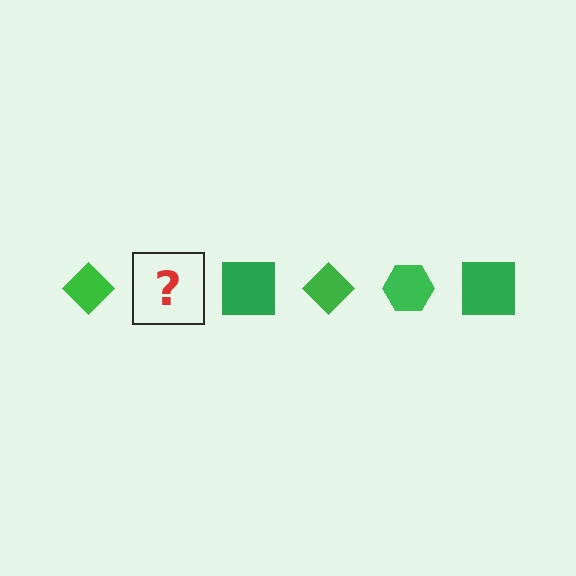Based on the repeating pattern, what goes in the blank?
The blank should be a green hexagon.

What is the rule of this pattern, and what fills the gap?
The rule is that the pattern cycles through diamond, hexagon, square shapes in green. The gap should be filled with a green hexagon.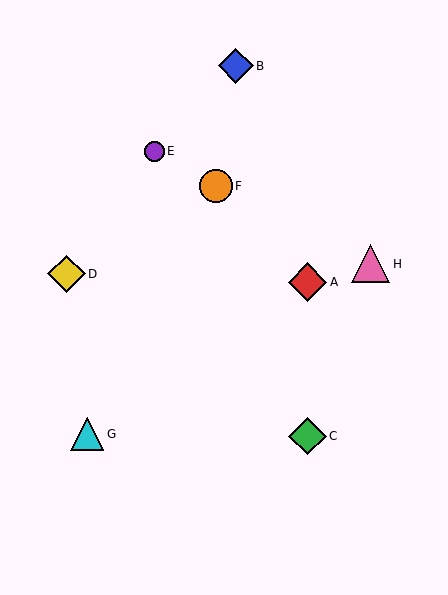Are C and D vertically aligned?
No, C is at x≈308 and D is at x≈67.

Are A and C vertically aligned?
Yes, both are at x≈308.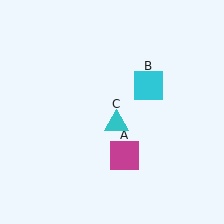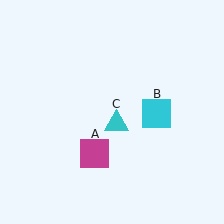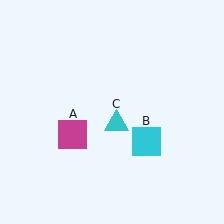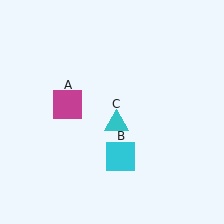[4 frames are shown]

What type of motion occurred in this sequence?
The magenta square (object A), cyan square (object B) rotated clockwise around the center of the scene.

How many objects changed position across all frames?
2 objects changed position: magenta square (object A), cyan square (object B).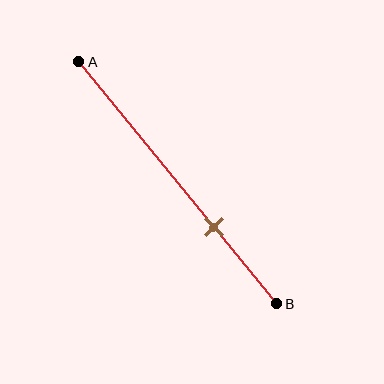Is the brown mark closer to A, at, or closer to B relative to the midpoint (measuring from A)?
The brown mark is closer to point B than the midpoint of segment AB.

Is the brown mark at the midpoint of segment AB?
No, the mark is at about 70% from A, not at the 50% midpoint.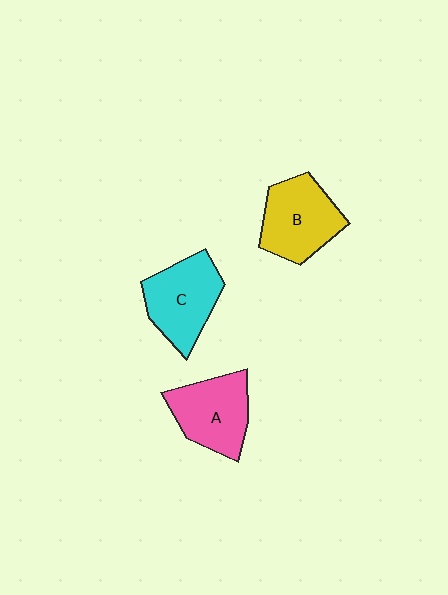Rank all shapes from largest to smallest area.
From largest to smallest: B (yellow), C (cyan), A (pink).